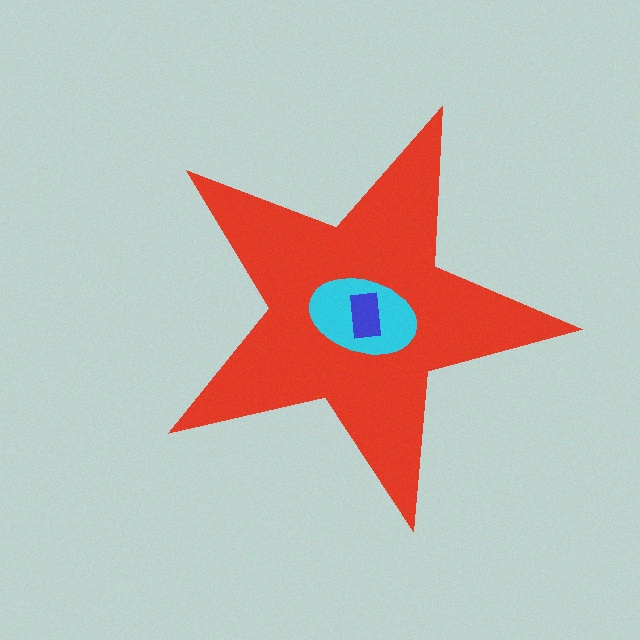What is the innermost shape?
The blue rectangle.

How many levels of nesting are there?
3.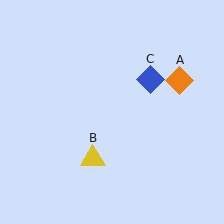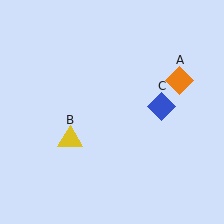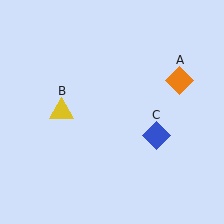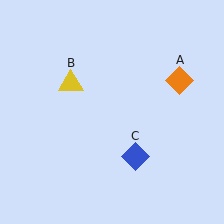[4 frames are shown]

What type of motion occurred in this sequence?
The yellow triangle (object B), blue diamond (object C) rotated clockwise around the center of the scene.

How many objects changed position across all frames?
2 objects changed position: yellow triangle (object B), blue diamond (object C).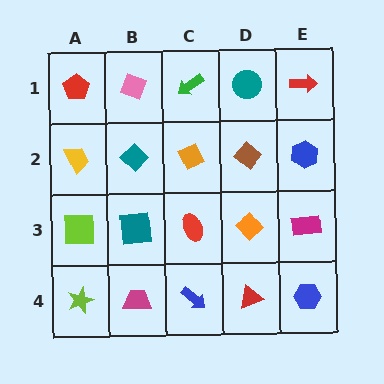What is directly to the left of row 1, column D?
A green arrow.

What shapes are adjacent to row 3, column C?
An orange diamond (row 2, column C), a blue arrow (row 4, column C), a teal square (row 3, column B), an orange diamond (row 3, column D).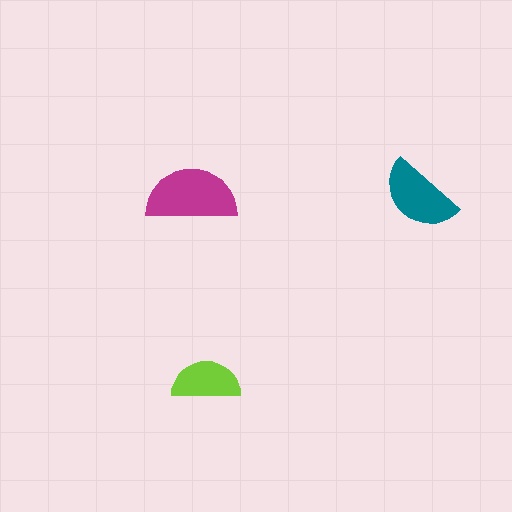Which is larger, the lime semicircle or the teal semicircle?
The teal one.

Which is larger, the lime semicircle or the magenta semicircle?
The magenta one.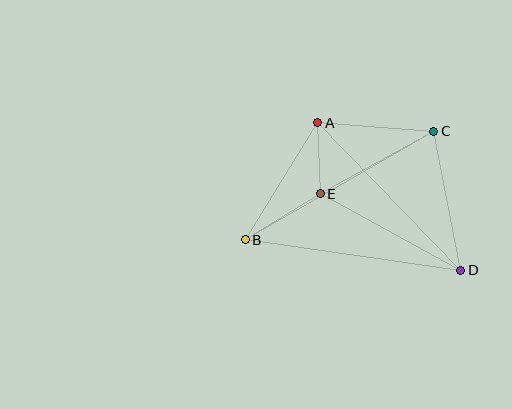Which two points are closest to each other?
Points A and E are closest to each other.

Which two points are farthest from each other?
Points B and D are farthest from each other.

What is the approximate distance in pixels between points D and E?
The distance between D and E is approximately 160 pixels.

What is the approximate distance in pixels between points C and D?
The distance between C and D is approximately 141 pixels.